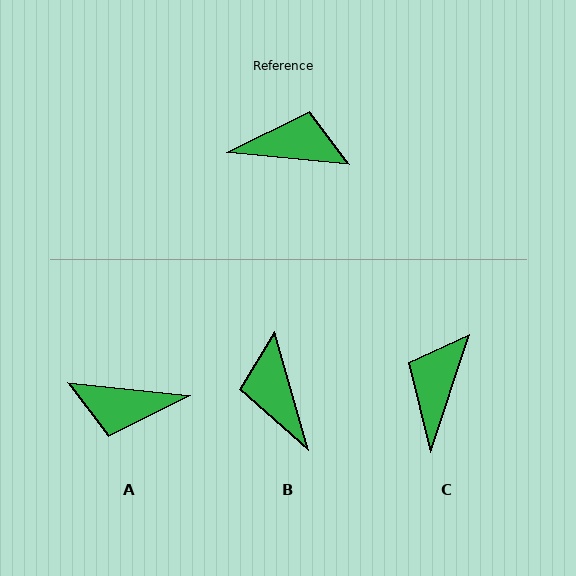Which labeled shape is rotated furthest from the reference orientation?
A, about 180 degrees away.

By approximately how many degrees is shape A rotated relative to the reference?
Approximately 180 degrees counter-clockwise.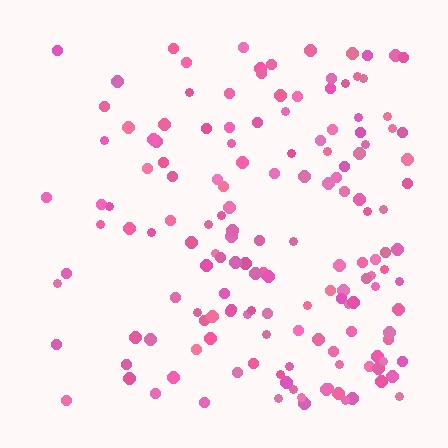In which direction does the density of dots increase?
From left to right, with the right side densest.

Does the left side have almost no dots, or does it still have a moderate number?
Still a moderate number, just noticeably fewer than the right.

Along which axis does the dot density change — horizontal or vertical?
Horizontal.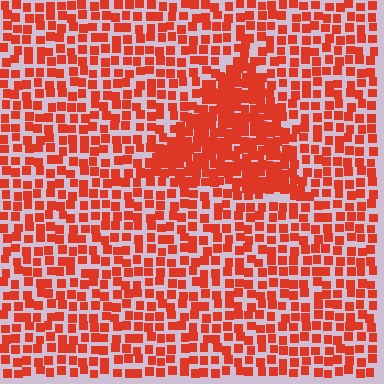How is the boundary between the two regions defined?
The boundary is defined by a change in element density (approximately 1.9x ratio). All elements are the same color, size, and shape.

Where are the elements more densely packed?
The elements are more densely packed inside the triangle boundary.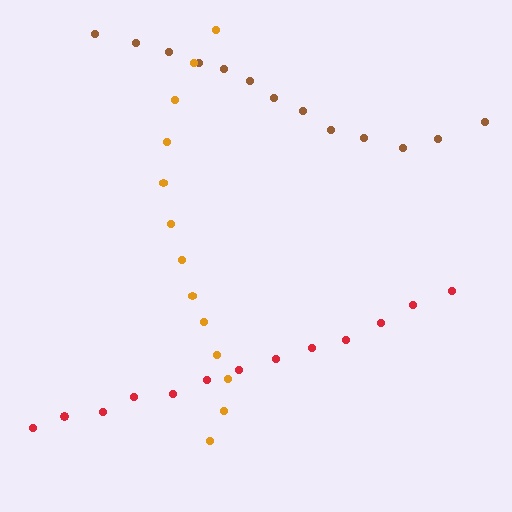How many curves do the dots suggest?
There are 3 distinct paths.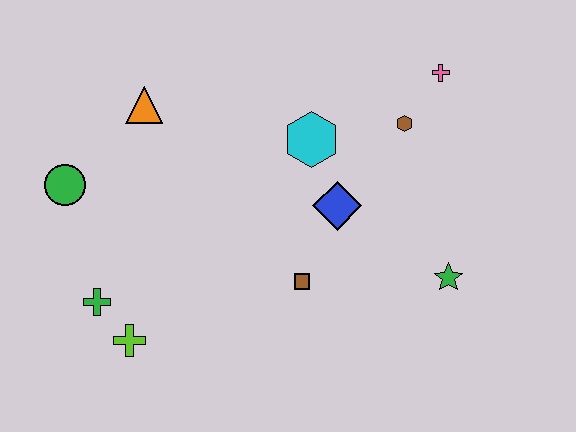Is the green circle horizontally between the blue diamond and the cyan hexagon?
No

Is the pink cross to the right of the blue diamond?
Yes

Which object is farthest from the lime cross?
The pink cross is farthest from the lime cross.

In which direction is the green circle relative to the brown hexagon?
The green circle is to the left of the brown hexagon.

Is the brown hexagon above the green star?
Yes